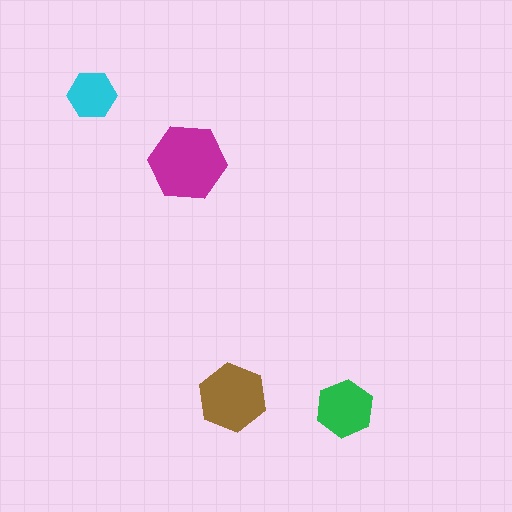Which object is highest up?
The cyan hexagon is topmost.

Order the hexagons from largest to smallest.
the magenta one, the brown one, the green one, the cyan one.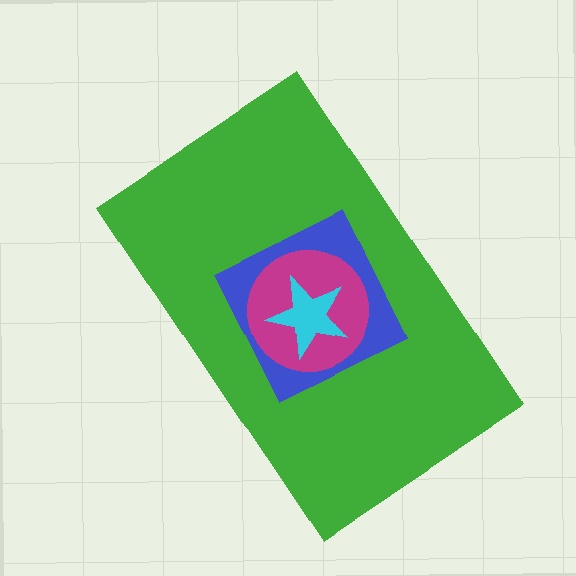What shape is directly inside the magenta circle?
The cyan star.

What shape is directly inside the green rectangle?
The blue square.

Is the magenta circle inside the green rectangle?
Yes.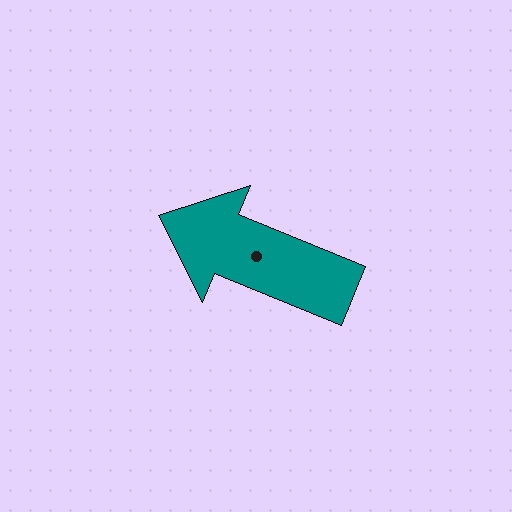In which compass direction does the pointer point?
West.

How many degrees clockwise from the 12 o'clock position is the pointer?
Approximately 292 degrees.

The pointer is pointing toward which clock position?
Roughly 10 o'clock.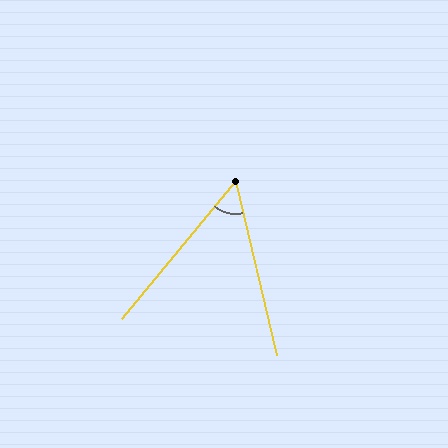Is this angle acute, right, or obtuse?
It is acute.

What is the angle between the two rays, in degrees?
Approximately 53 degrees.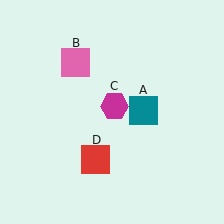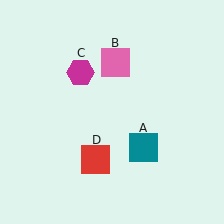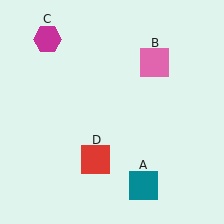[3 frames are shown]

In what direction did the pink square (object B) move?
The pink square (object B) moved right.